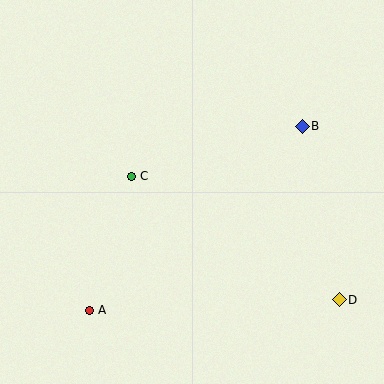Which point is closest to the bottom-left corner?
Point A is closest to the bottom-left corner.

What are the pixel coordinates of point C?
Point C is at (131, 176).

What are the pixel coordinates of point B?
Point B is at (302, 126).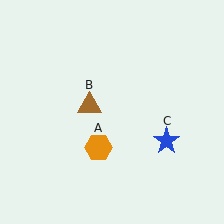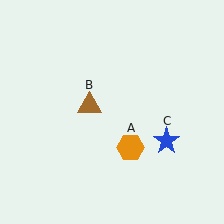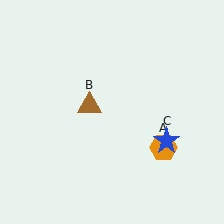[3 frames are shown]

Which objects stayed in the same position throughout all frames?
Brown triangle (object B) and blue star (object C) remained stationary.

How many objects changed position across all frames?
1 object changed position: orange hexagon (object A).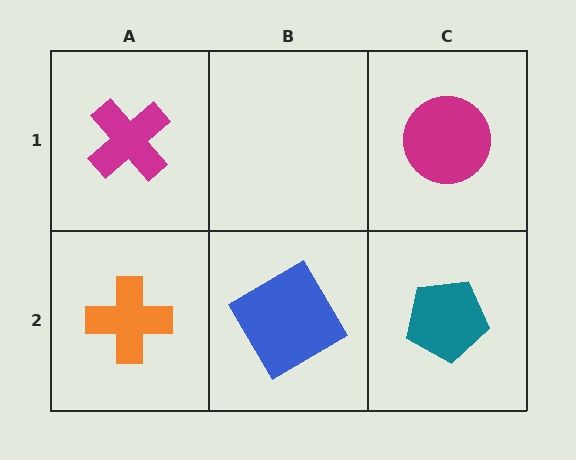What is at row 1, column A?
A magenta cross.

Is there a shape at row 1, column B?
No, that cell is empty.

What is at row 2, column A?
An orange cross.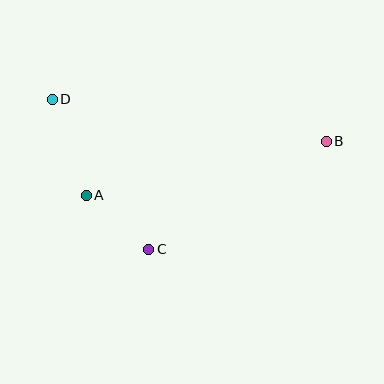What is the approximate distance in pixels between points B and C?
The distance between B and C is approximately 208 pixels.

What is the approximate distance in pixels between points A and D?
The distance between A and D is approximately 102 pixels.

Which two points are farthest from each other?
Points B and D are farthest from each other.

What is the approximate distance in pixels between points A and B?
The distance between A and B is approximately 246 pixels.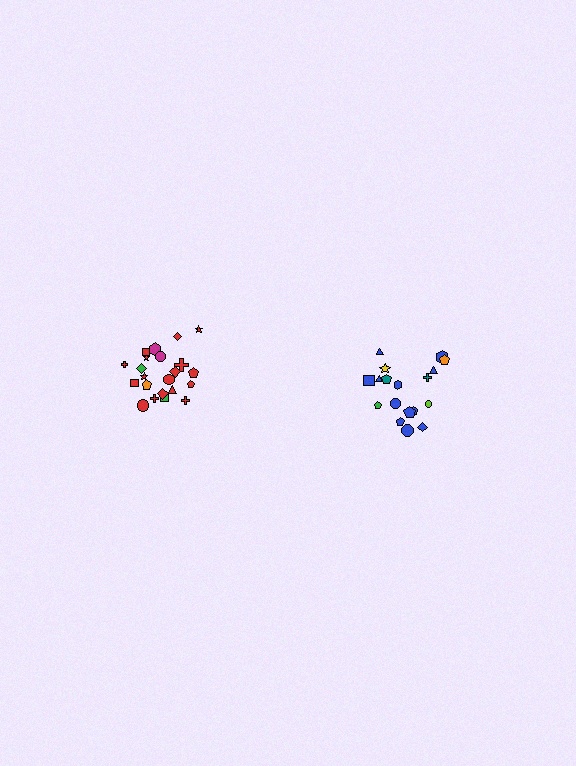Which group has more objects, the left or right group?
The left group.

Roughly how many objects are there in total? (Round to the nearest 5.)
Roughly 40 objects in total.